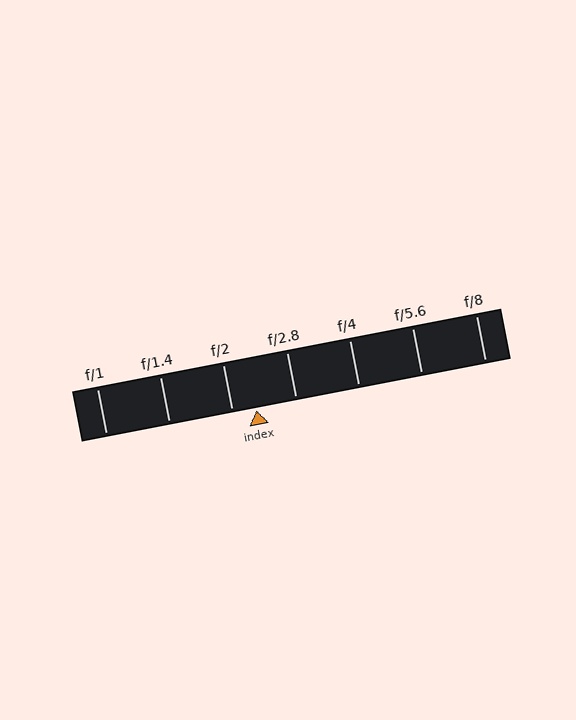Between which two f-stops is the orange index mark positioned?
The index mark is between f/2 and f/2.8.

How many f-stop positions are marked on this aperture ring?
There are 7 f-stop positions marked.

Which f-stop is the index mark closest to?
The index mark is closest to f/2.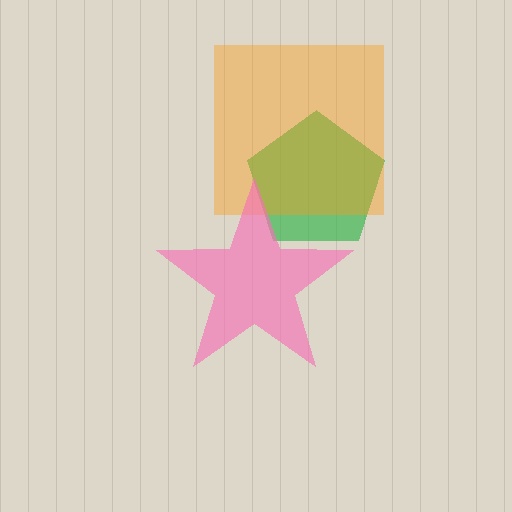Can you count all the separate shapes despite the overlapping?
Yes, there are 3 separate shapes.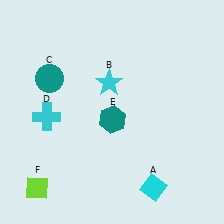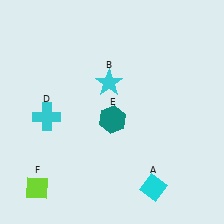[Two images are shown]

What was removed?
The teal circle (C) was removed in Image 2.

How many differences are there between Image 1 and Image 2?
There is 1 difference between the two images.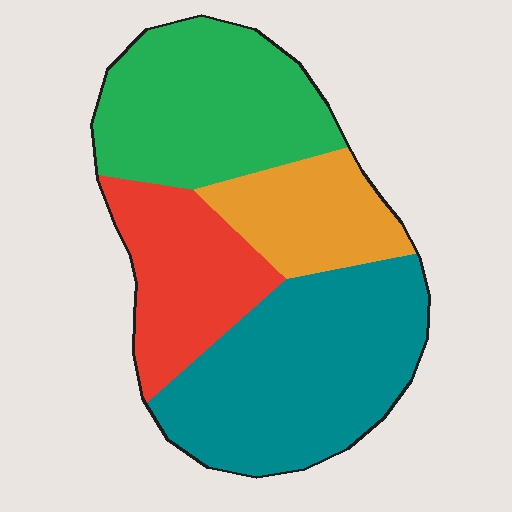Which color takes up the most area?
Teal, at roughly 35%.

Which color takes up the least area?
Orange, at roughly 15%.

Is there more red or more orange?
Red.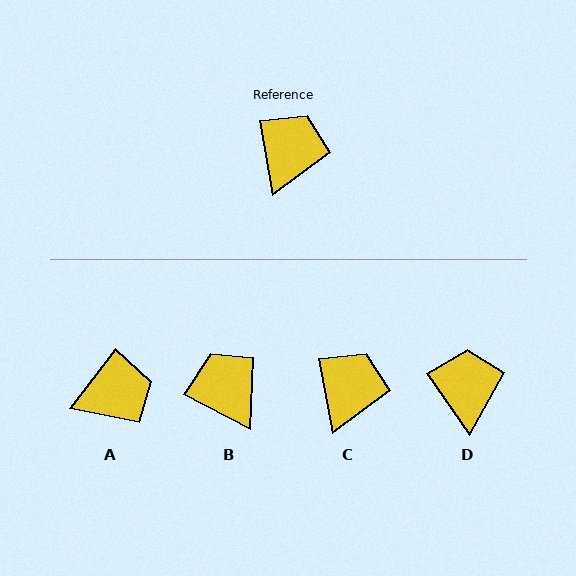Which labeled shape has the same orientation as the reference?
C.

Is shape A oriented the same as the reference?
No, it is off by about 49 degrees.